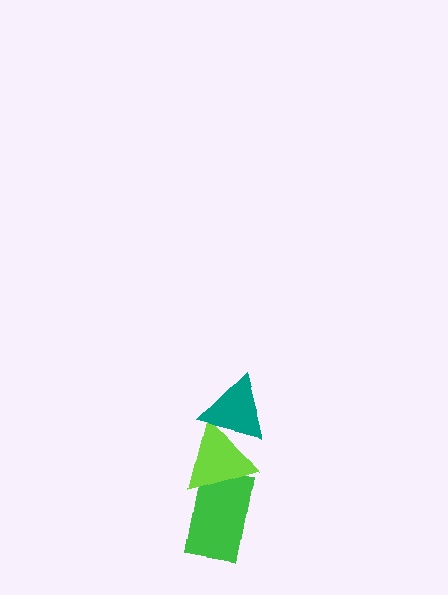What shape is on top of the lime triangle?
The teal triangle is on top of the lime triangle.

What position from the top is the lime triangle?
The lime triangle is 2nd from the top.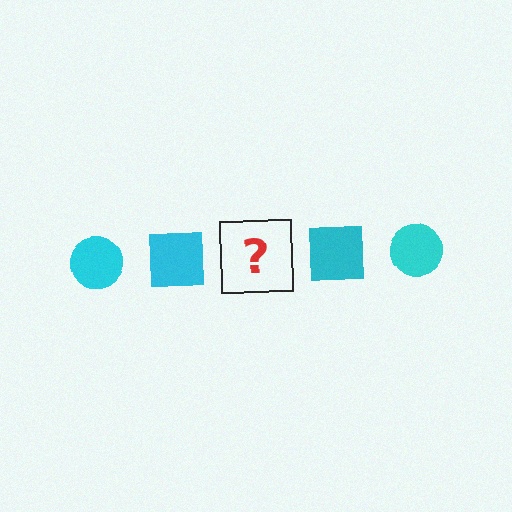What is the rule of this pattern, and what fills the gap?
The rule is that the pattern cycles through circle, square shapes in cyan. The gap should be filled with a cyan circle.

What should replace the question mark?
The question mark should be replaced with a cyan circle.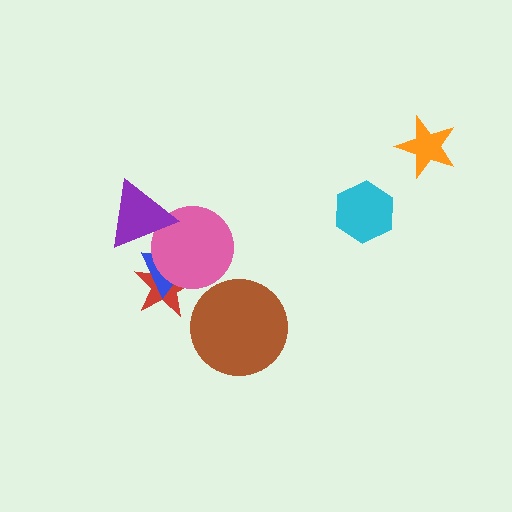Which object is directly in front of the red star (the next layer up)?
The blue triangle is directly in front of the red star.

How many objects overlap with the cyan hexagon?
0 objects overlap with the cyan hexagon.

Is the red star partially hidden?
Yes, it is partially covered by another shape.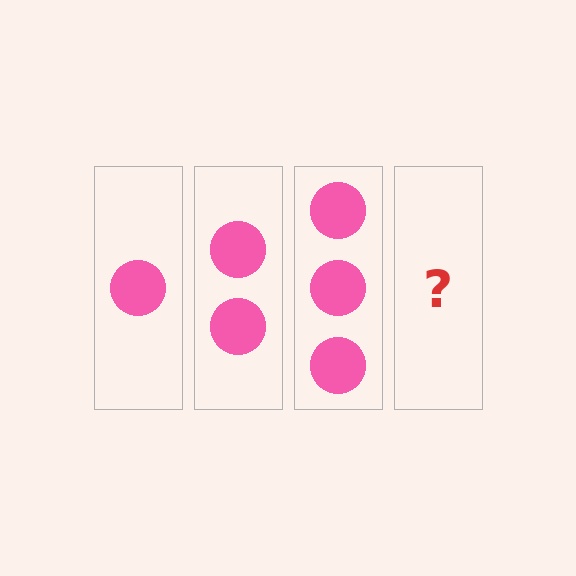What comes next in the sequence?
The next element should be 4 circles.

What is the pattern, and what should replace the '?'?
The pattern is that each step adds one more circle. The '?' should be 4 circles.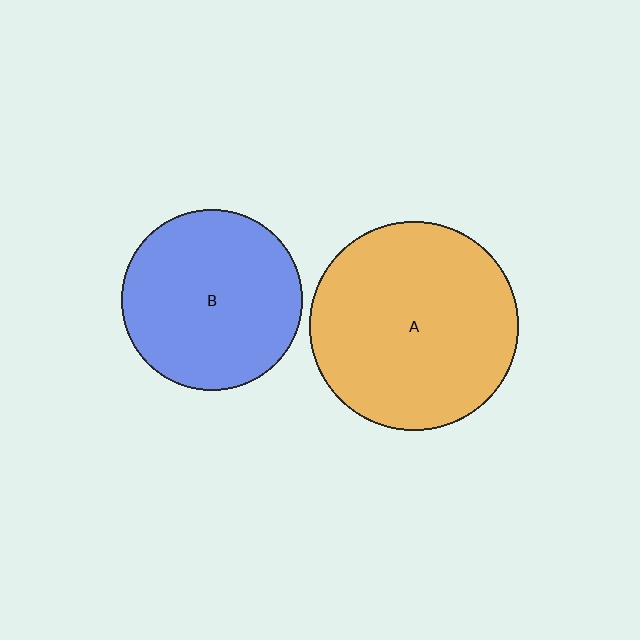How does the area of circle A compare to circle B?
Approximately 1.3 times.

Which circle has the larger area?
Circle A (orange).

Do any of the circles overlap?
No, none of the circles overlap.